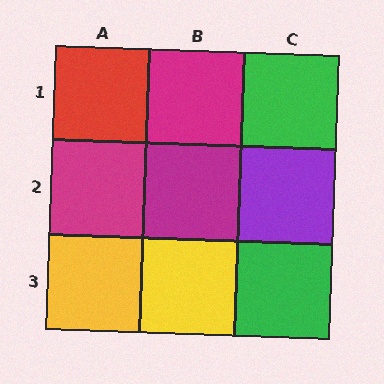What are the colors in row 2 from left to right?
Magenta, magenta, purple.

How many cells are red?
1 cell is red.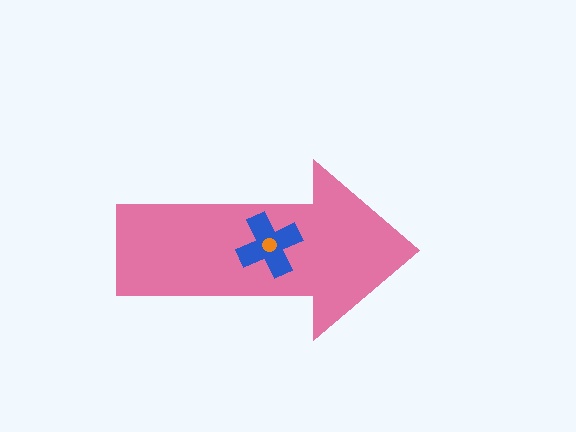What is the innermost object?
The orange circle.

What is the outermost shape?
The pink arrow.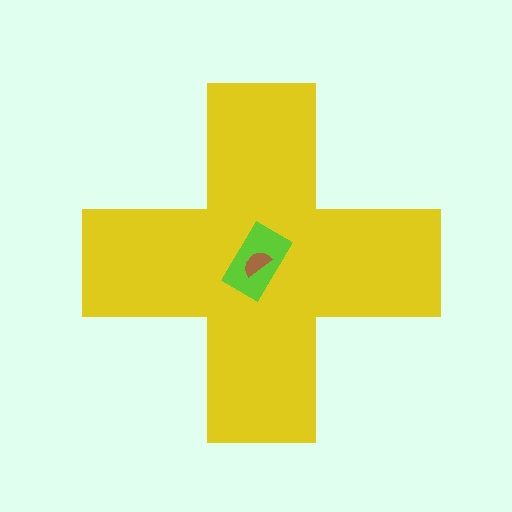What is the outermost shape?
The yellow cross.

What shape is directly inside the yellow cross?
The lime rectangle.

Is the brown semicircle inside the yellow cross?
Yes.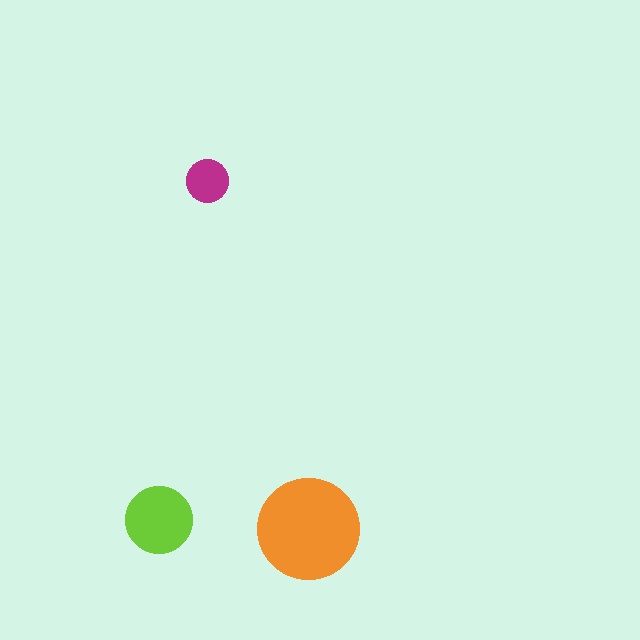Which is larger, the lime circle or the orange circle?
The orange one.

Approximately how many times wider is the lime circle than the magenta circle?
About 1.5 times wider.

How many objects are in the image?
There are 3 objects in the image.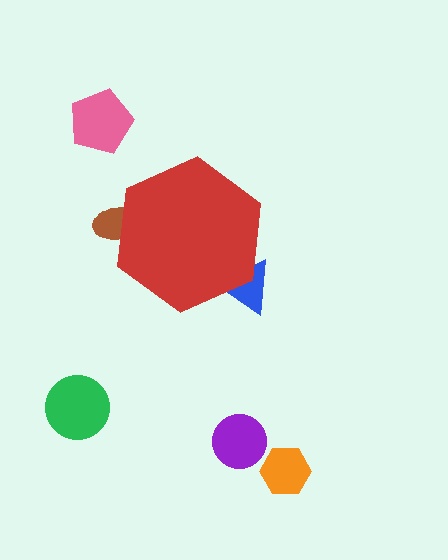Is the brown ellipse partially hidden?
Yes, the brown ellipse is partially hidden behind the red hexagon.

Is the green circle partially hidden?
No, the green circle is fully visible.